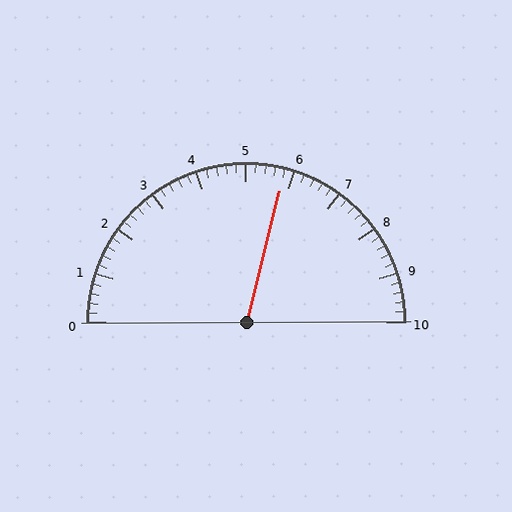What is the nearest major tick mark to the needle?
The nearest major tick mark is 6.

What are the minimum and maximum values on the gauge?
The gauge ranges from 0 to 10.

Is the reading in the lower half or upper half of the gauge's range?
The reading is in the upper half of the range (0 to 10).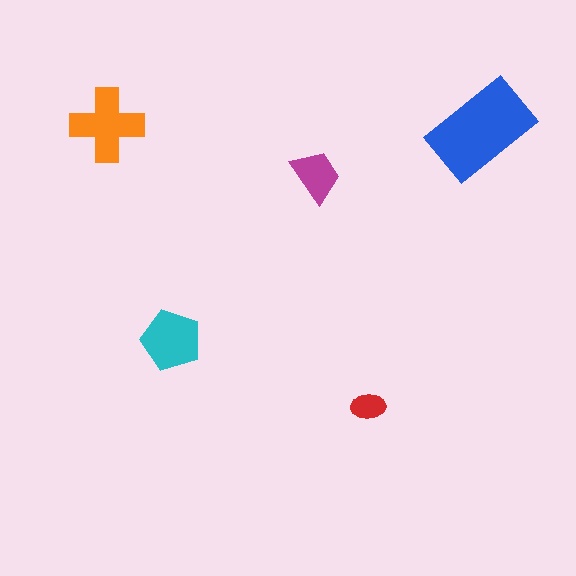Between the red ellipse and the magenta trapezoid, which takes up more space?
The magenta trapezoid.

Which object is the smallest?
The red ellipse.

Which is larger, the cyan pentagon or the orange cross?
The orange cross.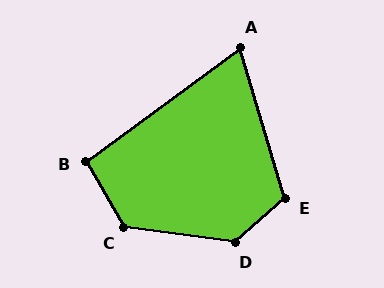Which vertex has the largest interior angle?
D, at approximately 130 degrees.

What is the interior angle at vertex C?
Approximately 128 degrees (obtuse).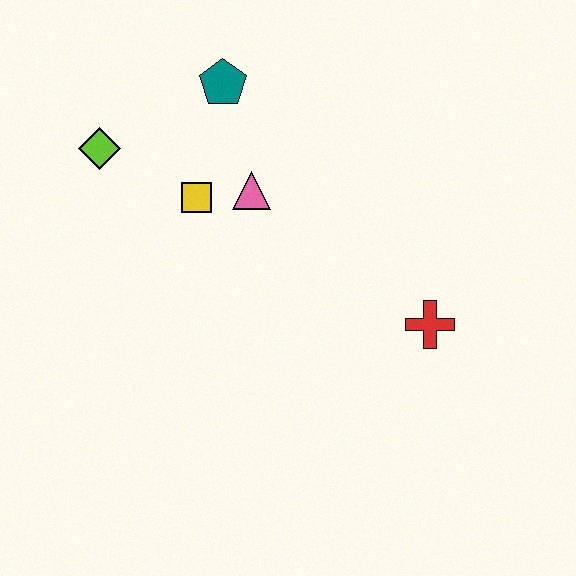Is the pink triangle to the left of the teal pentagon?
No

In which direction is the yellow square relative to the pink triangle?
The yellow square is to the left of the pink triangle.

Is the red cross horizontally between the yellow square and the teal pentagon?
No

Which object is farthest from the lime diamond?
The red cross is farthest from the lime diamond.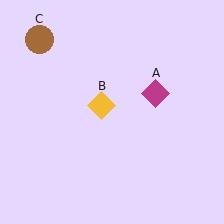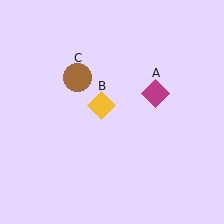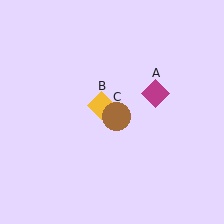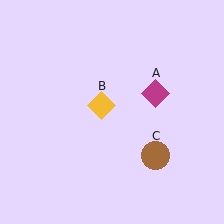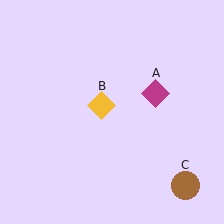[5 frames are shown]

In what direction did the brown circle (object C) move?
The brown circle (object C) moved down and to the right.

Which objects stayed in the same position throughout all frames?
Magenta diamond (object A) and yellow diamond (object B) remained stationary.